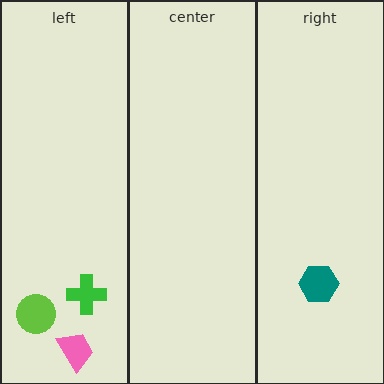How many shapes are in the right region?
1.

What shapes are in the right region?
The teal hexagon.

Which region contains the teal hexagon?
The right region.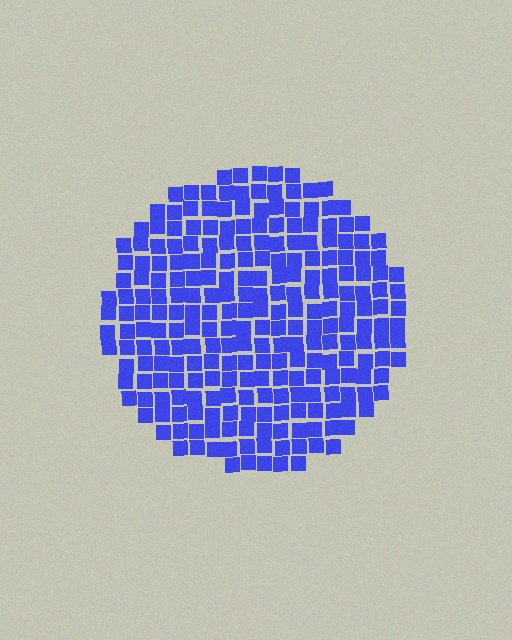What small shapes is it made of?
It is made of small squares.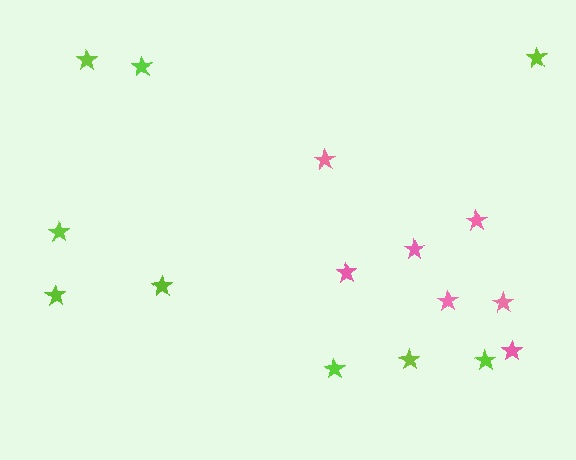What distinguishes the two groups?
There are 2 groups: one group of pink stars (7) and one group of lime stars (9).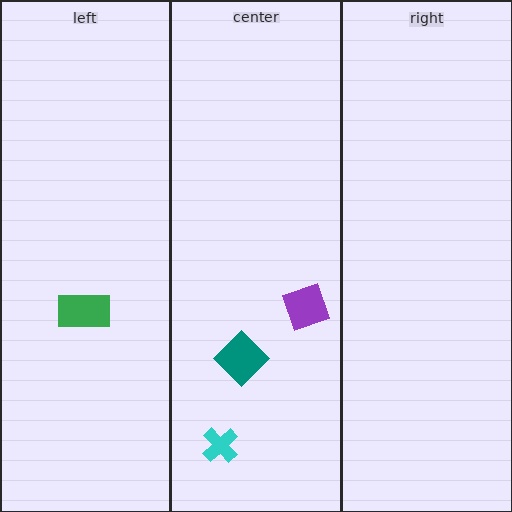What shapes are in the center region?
The teal diamond, the purple square, the cyan cross.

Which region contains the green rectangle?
The left region.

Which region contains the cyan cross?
The center region.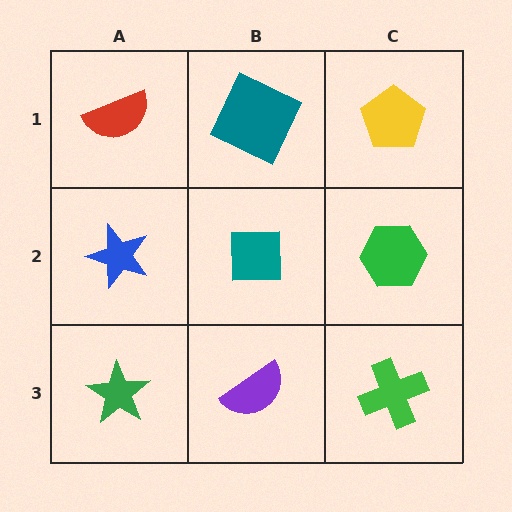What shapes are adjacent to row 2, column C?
A yellow pentagon (row 1, column C), a green cross (row 3, column C), a teal square (row 2, column B).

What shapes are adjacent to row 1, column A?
A blue star (row 2, column A), a teal square (row 1, column B).